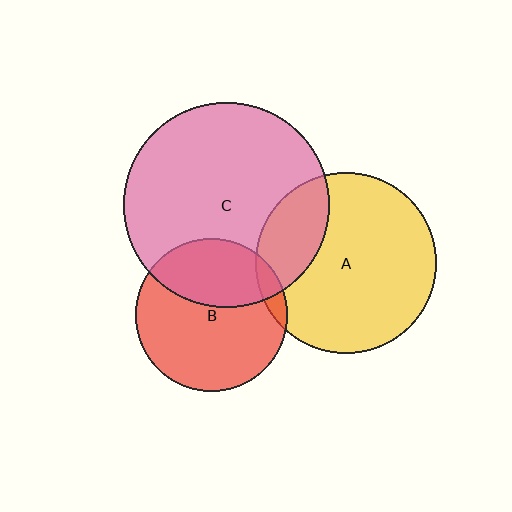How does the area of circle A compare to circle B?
Approximately 1.4 times.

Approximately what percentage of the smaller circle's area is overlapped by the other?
Approximately 25%.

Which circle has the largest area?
Circle C (pink).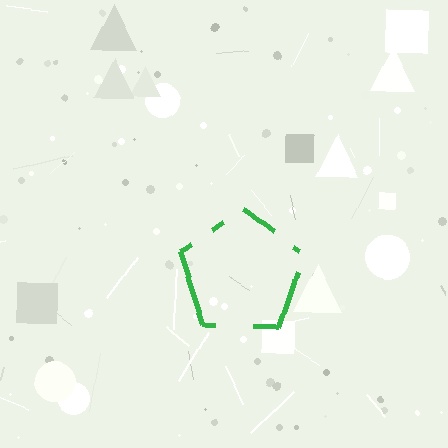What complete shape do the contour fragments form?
The contour fragments form a pentagon.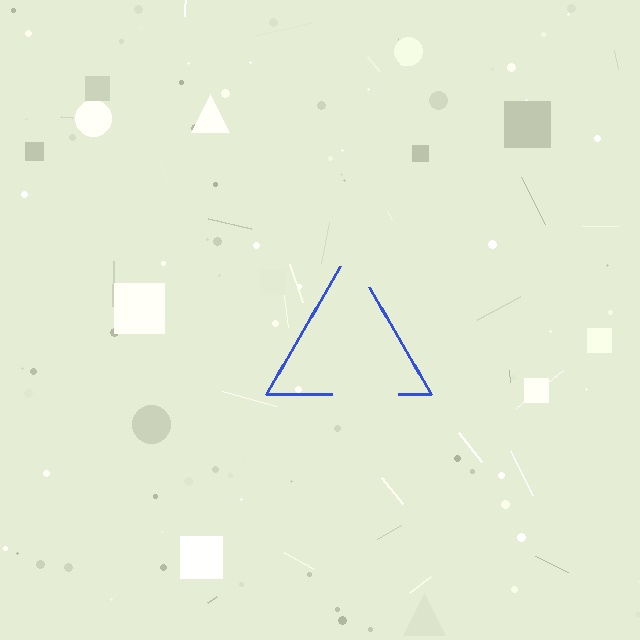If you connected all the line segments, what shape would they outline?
They would outline a triangle.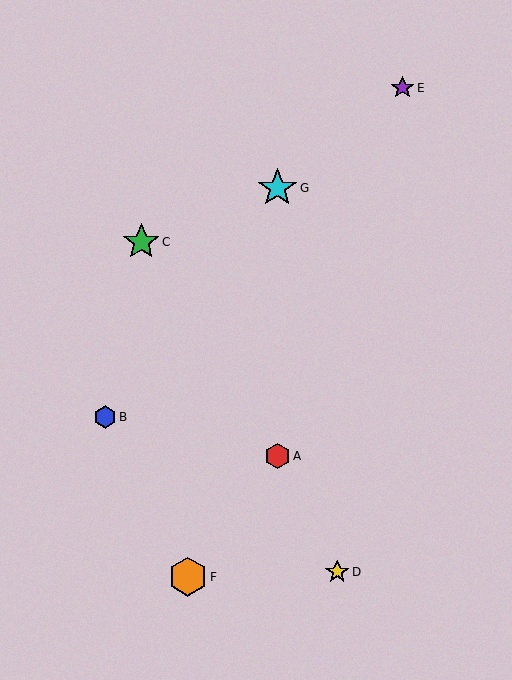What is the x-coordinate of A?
Object A is at x≈277.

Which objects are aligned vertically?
Objects A, G are aligned vertically.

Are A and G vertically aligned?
Yes, both are at x≈277.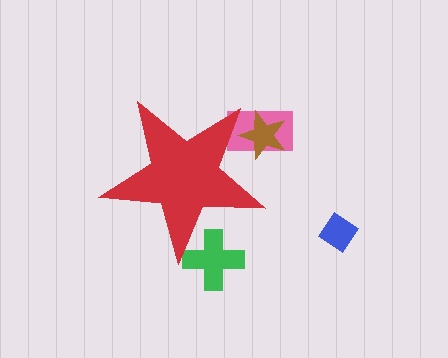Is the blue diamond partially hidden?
No, the blue diamond is fully visible.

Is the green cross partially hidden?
Yes, the green cross is partially hidden behind the red star.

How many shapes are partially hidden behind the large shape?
3 shapes are partially hidden.